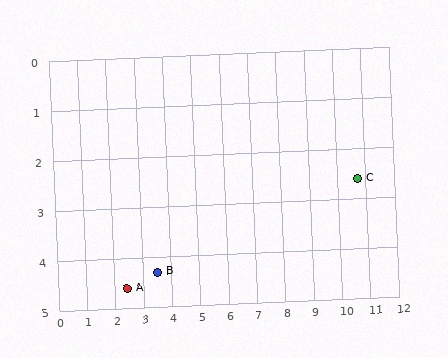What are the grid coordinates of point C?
Point C is at approximately (10.7, 2.6).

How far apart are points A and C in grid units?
Points A and C are about 8.5 grid units apart.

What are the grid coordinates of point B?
Point B is at approximately (3.5, 4.3).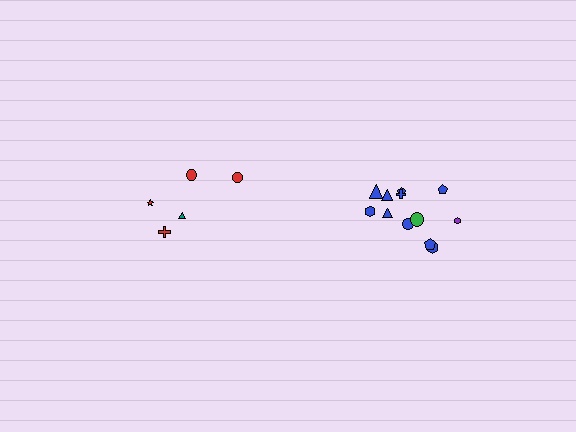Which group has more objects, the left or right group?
The right group.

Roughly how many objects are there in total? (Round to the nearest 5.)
Roughly 15 objects in total.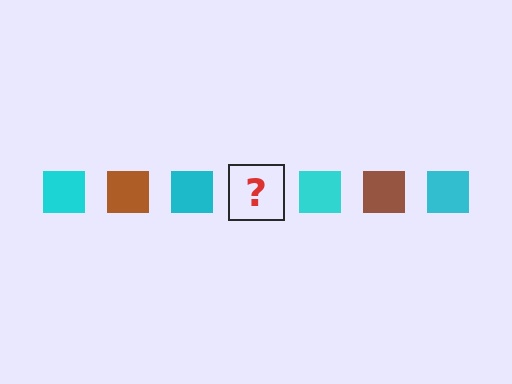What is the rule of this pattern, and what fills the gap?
The rule is that the pattern cycles through cyan, brown squares. The gap should be filled with a brown square.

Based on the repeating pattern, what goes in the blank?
The blank should be a brown square.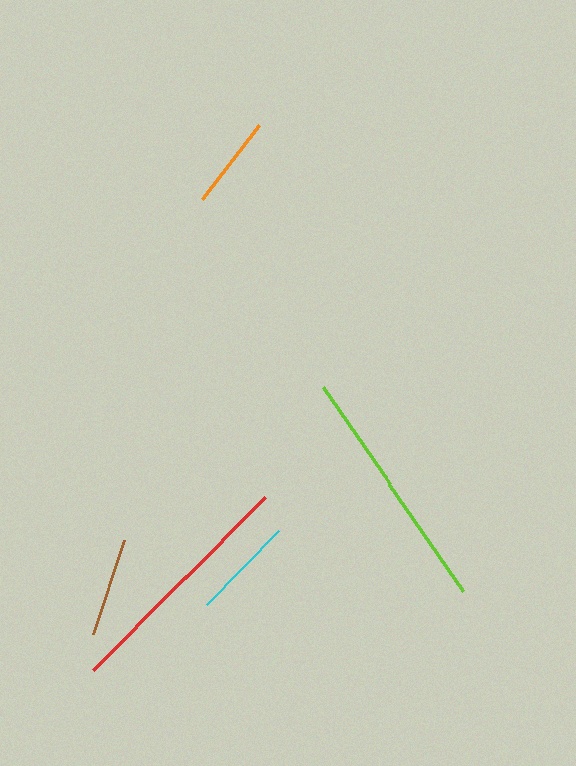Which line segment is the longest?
The lime line is the longest at approximately 247 pixels.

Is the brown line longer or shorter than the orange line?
The brown line is longer than the orange line.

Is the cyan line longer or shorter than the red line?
The red line is longer than the cyan line.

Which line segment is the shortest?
The orange line is the shortest at approximately 94 pixels.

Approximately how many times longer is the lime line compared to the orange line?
The lime line is approximately 2.6 times the length of the orange line.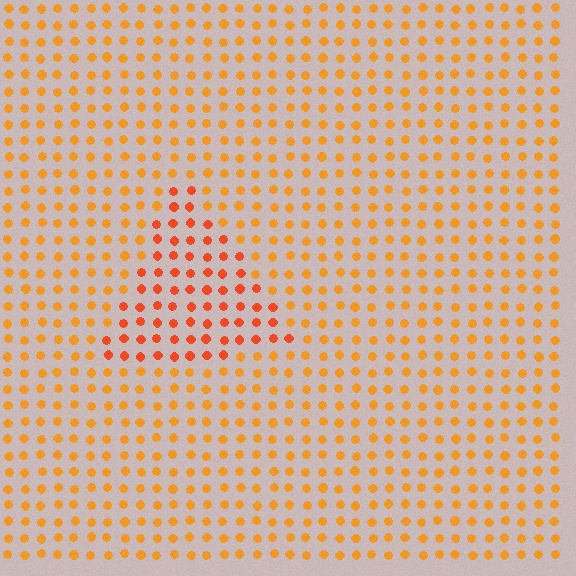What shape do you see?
I see a triangle.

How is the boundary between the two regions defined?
The boundary is defined purely by a slight shift in hue (about 24 degrees). Spacing, size, and orientation are identical on both sides.